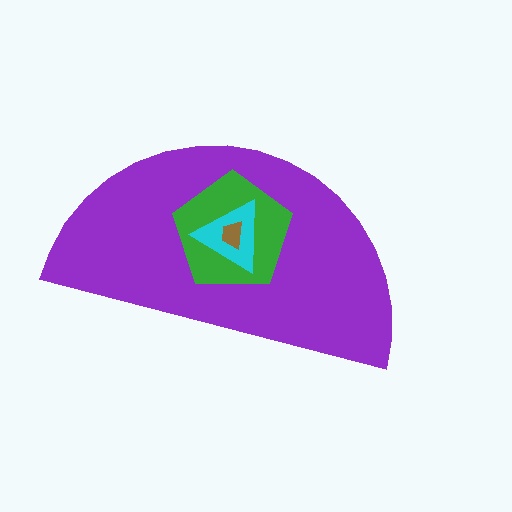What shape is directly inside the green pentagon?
The cyan triangle.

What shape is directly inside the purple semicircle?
The green pentagon.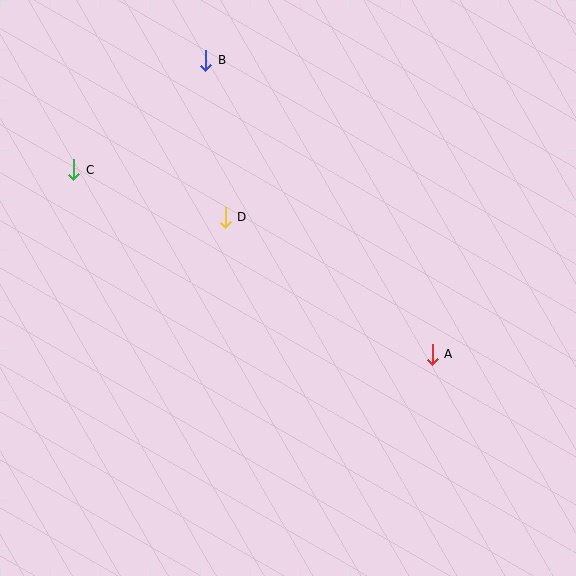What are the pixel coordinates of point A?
Point A is at (432, 354).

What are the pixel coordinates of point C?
Point C is at (74, 170).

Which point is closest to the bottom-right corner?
Point A is closest to the bottom-right corner.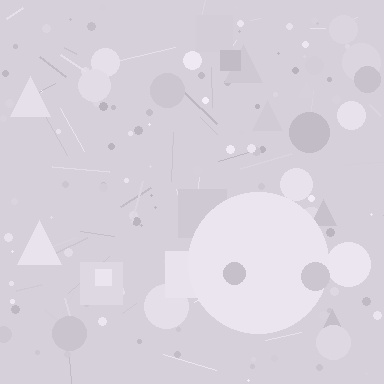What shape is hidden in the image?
A circle is hidden in the image.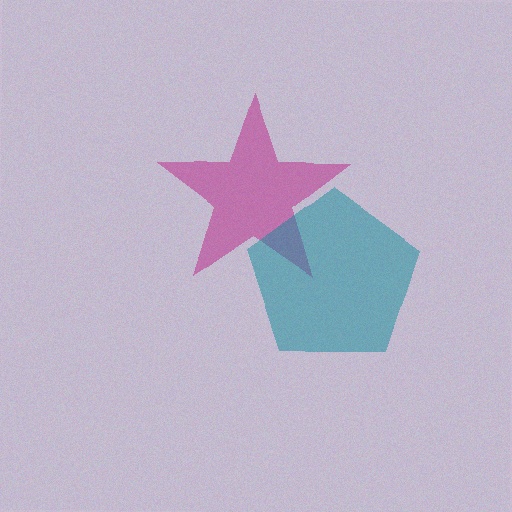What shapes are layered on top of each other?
The layered shapes are: a magenta star, a teal pentagon.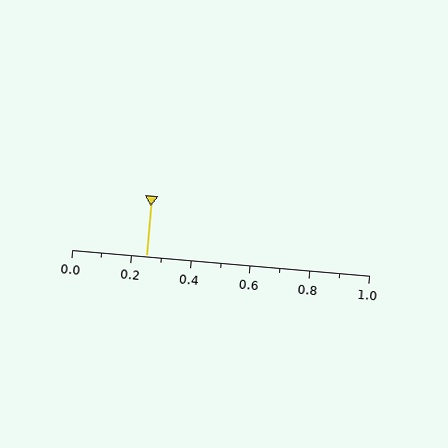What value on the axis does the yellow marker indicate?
The marker indicates approximately 0.25.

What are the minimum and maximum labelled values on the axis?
The axis runs from 0.0 to 1.0.